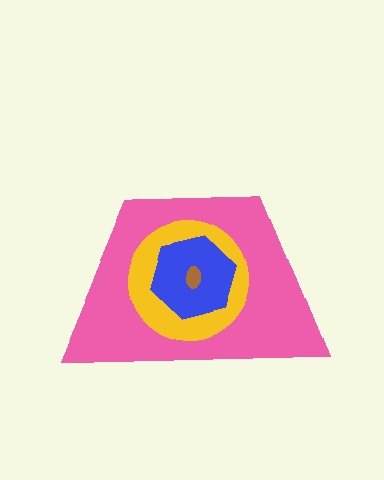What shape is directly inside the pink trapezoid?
The yellow circle.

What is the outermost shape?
The pink trapezoid.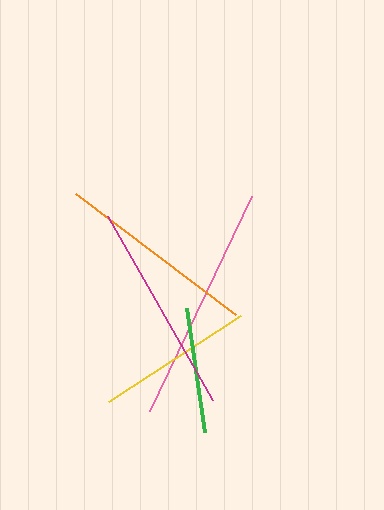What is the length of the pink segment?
The pink segment is approximately 238 pixels long.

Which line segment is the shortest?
The green line is the shortest at approximately 125 pixels.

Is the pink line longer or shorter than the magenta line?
The pink line is longer than the magenta line.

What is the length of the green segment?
The green segment is approximately 125 pixels long.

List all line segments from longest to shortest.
From longest to shortest: pink, magenta, orange, yellow, green.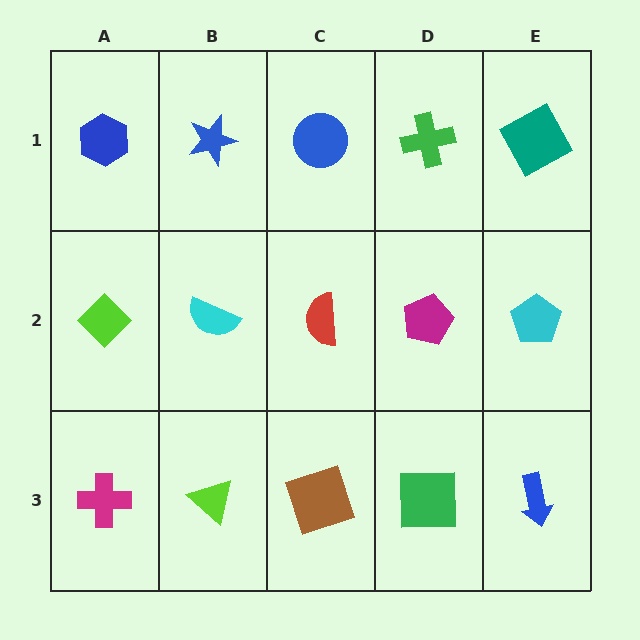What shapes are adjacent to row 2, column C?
A blue circle (row 1, column C), a brown square (row 3, column C), a cyan semicircle (row 2, column B), a magenta pentagon (row 2, column D).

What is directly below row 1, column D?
A magenta pentagon.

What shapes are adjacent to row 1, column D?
A magenta pentagon (row 2, column D), a blue circle (row 1, column C), a teal square (row 1, column E).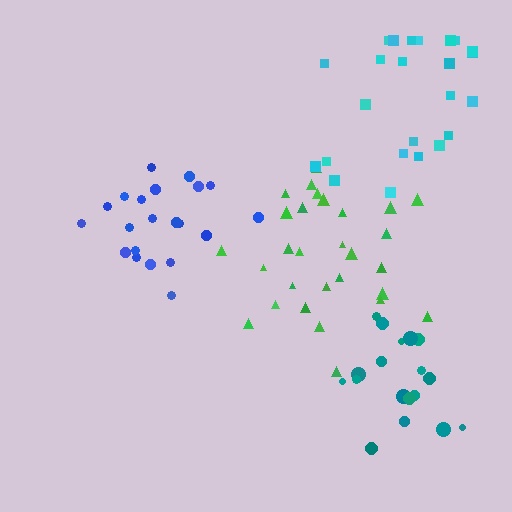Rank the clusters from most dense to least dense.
teal, blue, green, cyan.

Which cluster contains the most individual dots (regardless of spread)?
Green (31).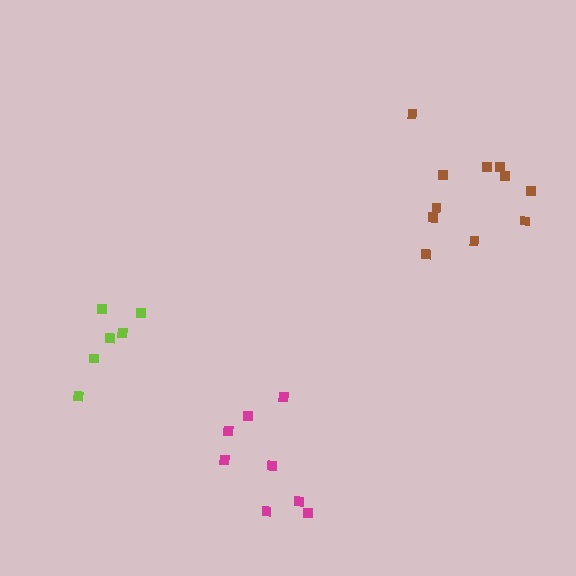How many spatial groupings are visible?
There are 3 spatial groupings.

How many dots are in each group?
Group 1: 11 dots, Group 2: 6 dots, Group 3: 8 dots (25 total).